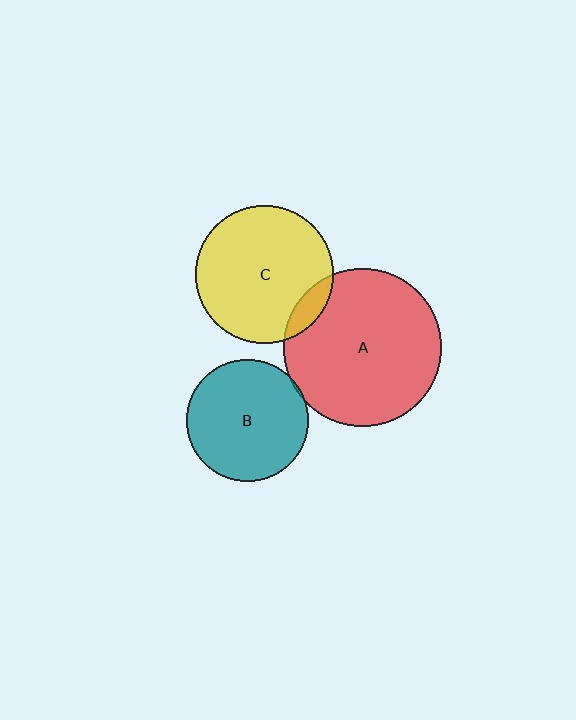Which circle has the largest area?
Circle A (red).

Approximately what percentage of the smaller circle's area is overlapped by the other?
Approximately 10%.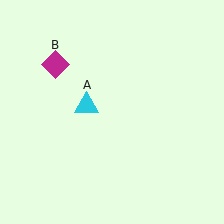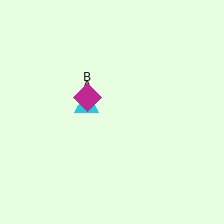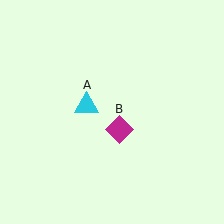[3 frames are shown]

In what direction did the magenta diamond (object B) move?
The magenta diamond (object B) moved down and to the right.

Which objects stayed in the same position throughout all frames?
Cyan triangle (object A) remained stationary.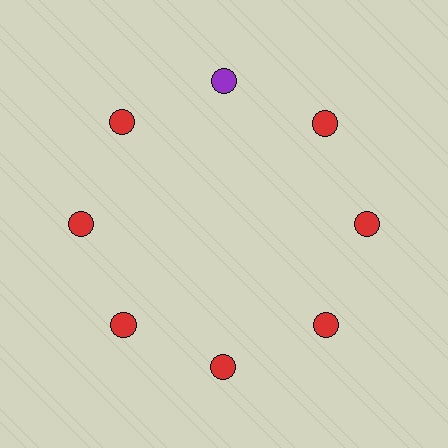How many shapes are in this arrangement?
There are 8 shapes arranged in a ring pattern.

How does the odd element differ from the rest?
It has a different color: purple instead of red.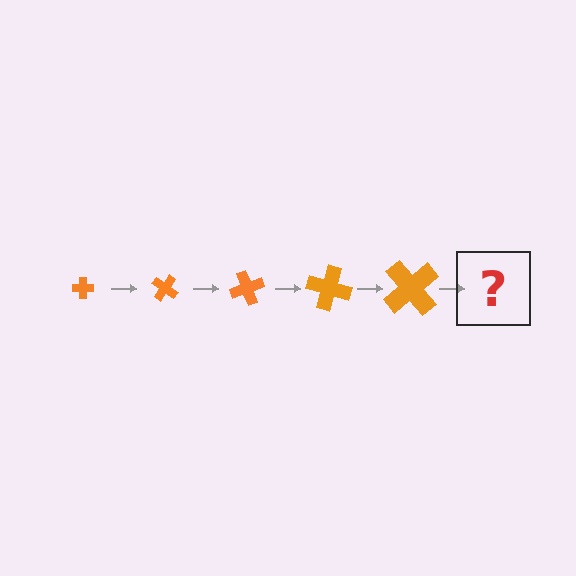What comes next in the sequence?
The next element should be a cross, larger than the previous one and rotated 175 degrees from the start.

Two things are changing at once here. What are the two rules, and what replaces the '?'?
The two rules are that the cross grows larger each step and it rotates 35 degrees each step. The '?' should be a cross, larger than the previous one and rotated 175 degrees from the start.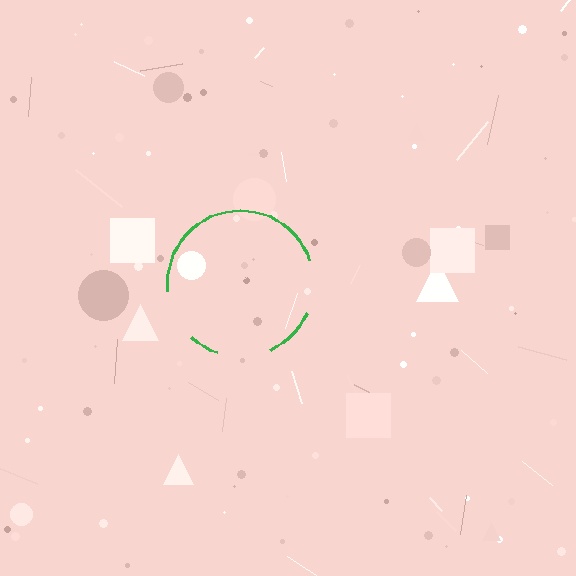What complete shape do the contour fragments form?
The contour fragments form a circle.